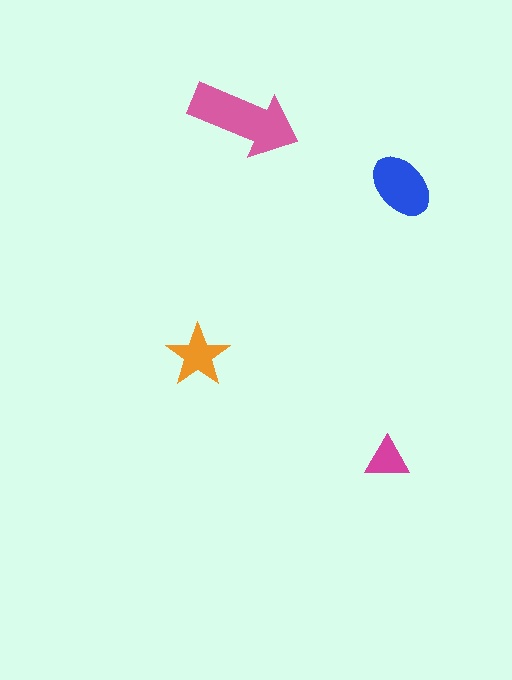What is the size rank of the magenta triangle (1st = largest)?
4th.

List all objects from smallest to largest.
The magenta triangle, the orange star, the blue ellipse, the pink arrow.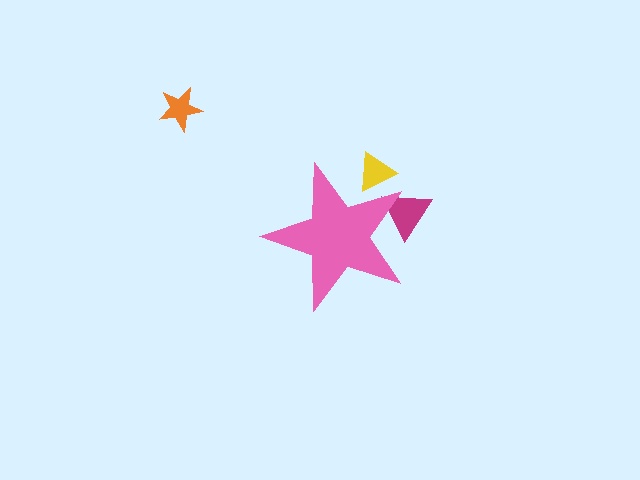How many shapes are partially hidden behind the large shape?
2 shapes are partially hidden.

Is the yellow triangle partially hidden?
Yes, the yellow triangle is partially hidden behind the pink star.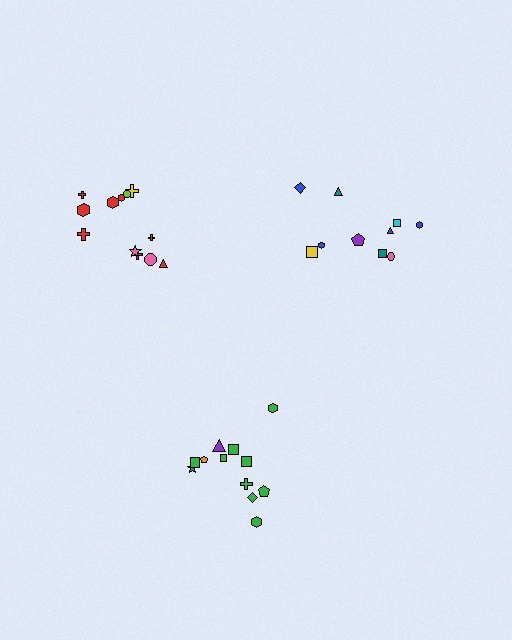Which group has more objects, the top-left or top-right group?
The top-left group.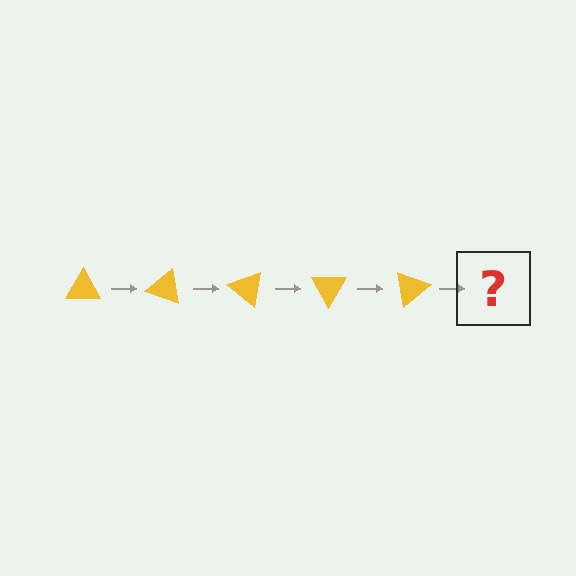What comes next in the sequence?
The next element should be a yellow triangle rotated 100 degrees.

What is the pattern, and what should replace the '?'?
The pattern is that the triangle rotates 20 degrees each step. The '?' should be a yellow triangle rotated 100 degrees.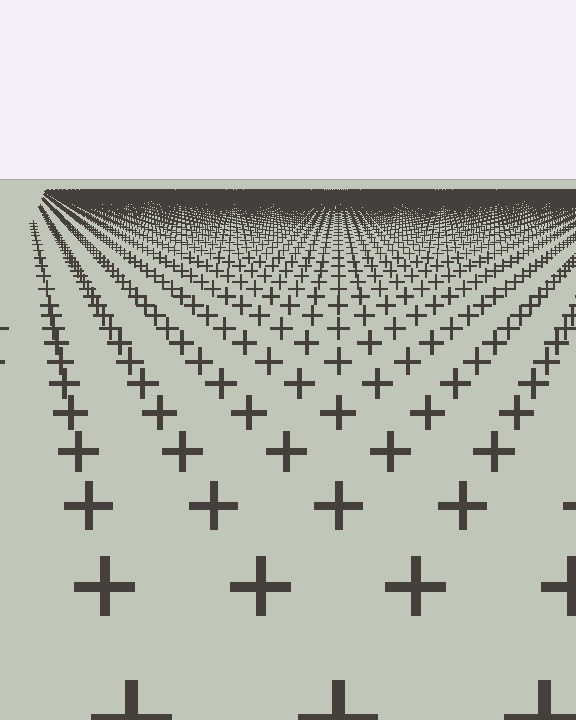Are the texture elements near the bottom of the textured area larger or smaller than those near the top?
Larger. Near the bottom, elements are closer to the viewer and appear at a bigger on-screen size.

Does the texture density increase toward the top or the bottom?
Density increases toward the top.